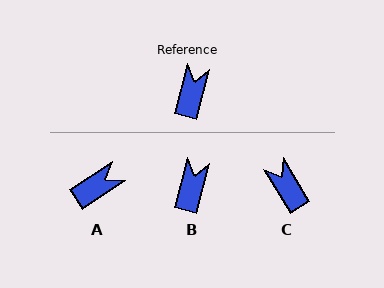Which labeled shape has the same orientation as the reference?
B.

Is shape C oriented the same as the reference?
No, it is off by about 46 degrees.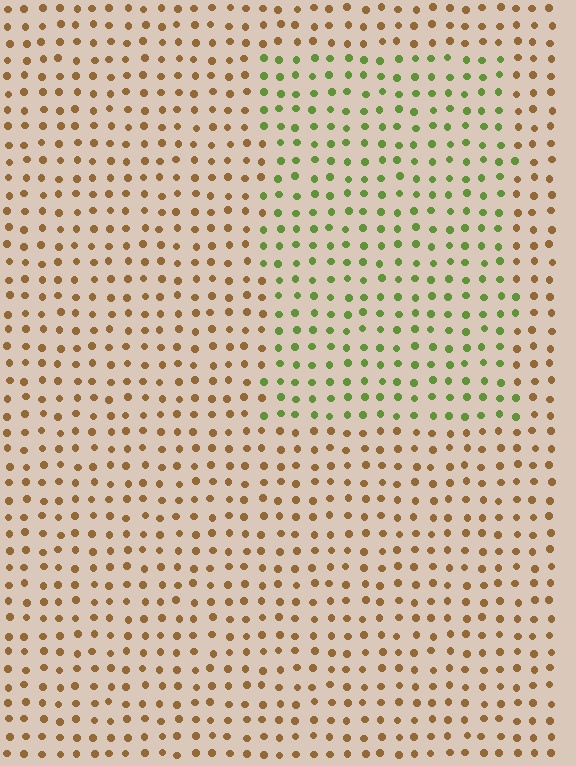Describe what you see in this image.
The image is filled with small brown elements in a uniform arrangement. A rectangle-shaped region is visible where the elements are tinted to a slightly different hue, forming a subtle color boundary.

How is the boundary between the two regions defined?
The boundary is defined purely by a slight shift in hue (about 62 degrees). Spacing, size, and orientation are identical on both sides.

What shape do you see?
I see a rectangle.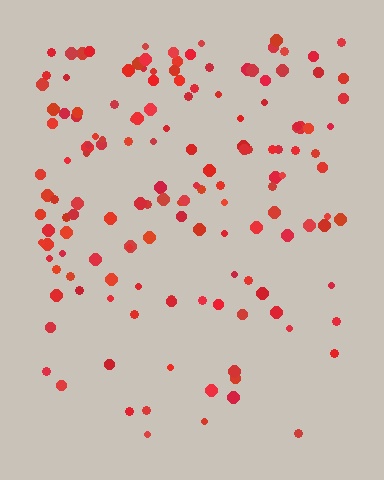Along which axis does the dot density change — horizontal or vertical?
Vertical.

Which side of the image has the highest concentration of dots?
The top.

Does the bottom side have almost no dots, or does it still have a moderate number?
Still a moderate number, just noticeably fewer than the top.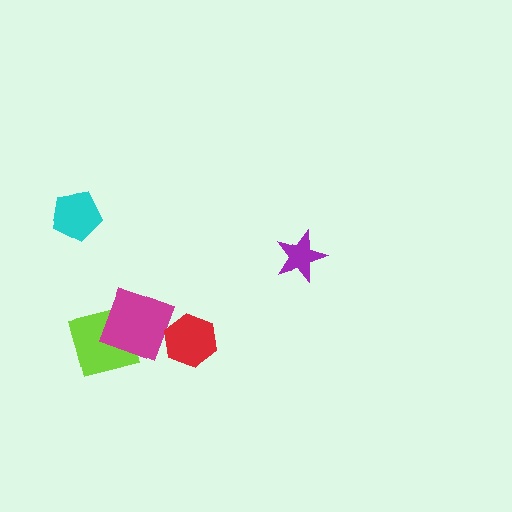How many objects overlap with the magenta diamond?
2 objects overlap with the magenta diamond.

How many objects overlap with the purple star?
0 objects overlap with the purple star.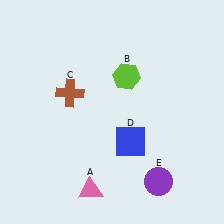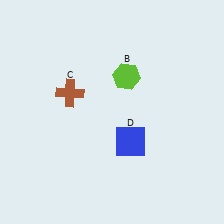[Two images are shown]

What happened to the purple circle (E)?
The purple circle (E) was removed in Image 2. It was in the bottom-right area of Image 1.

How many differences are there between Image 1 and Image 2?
There are 2 differences between the two images.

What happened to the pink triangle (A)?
The pink triangle (A) was removed in Image 2. It was in the bottom-left area of Image 1.